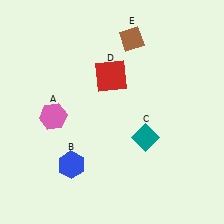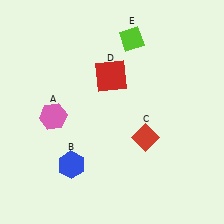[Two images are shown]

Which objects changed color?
C changed from teal to red. E changed from brown to lime.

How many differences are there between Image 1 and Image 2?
There are 2 differences between the two images.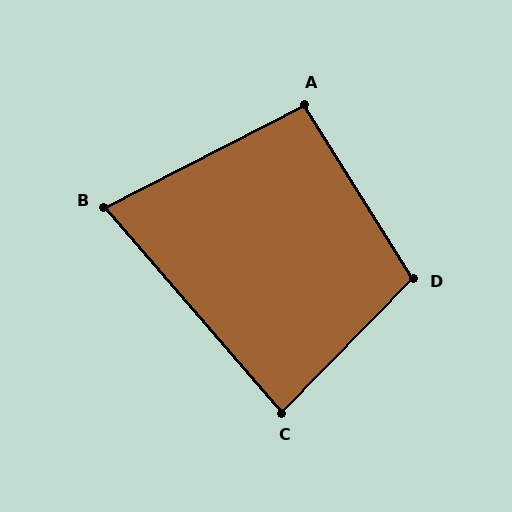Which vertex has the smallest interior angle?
B, at approximately 77 degrees.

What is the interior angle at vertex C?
Approximately 85 degrees (approximately right).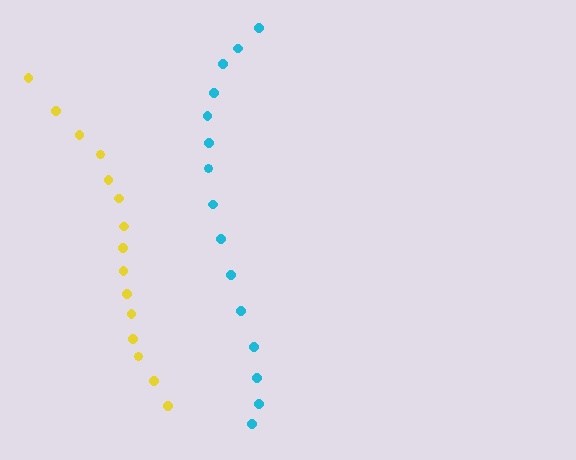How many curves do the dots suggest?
There are 2 distinct paths.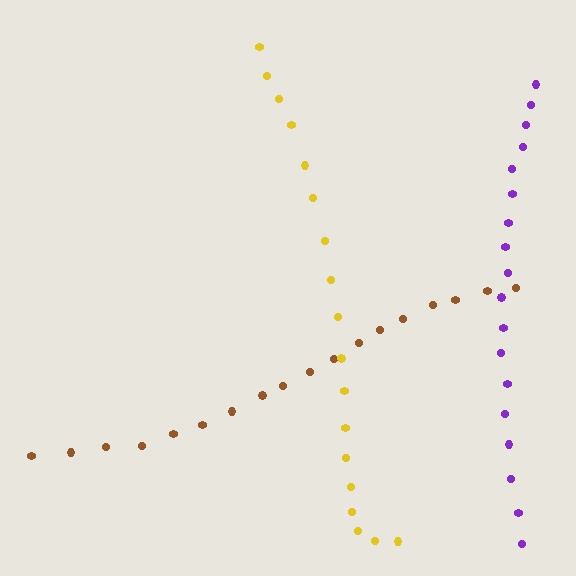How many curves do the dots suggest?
There are 3 distinct paths.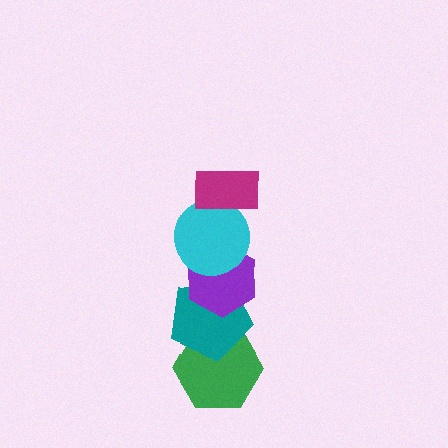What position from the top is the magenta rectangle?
The magenta rectangle is 1st from the top.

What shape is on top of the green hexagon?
The teal pentagon is on top of the green hexagon.